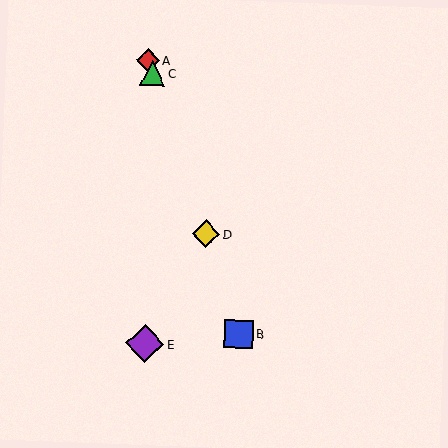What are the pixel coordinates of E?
Object E is at (145, 344).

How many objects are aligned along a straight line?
4 objects (A, B, C, D) are aligned along a straight line.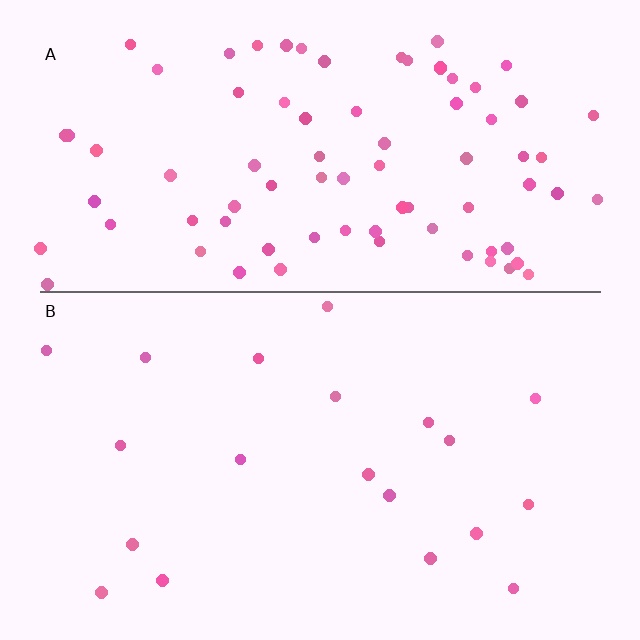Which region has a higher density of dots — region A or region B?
A (the top).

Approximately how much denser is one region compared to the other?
Approximately 4.3× — region A over region B.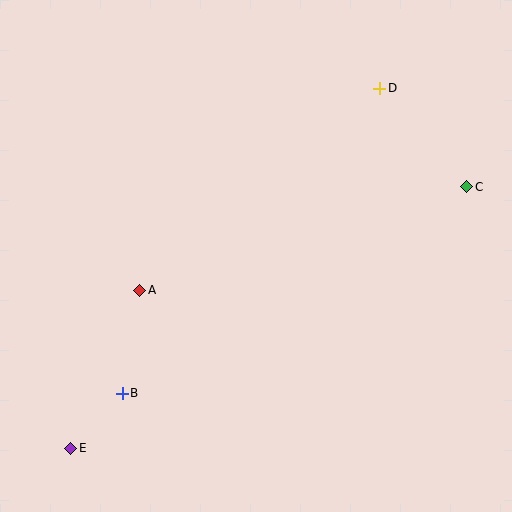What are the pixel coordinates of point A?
Point A is at (140, 290).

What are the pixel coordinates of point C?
Point C is at (467, 187).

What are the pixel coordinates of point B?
Point B is at (122, 393).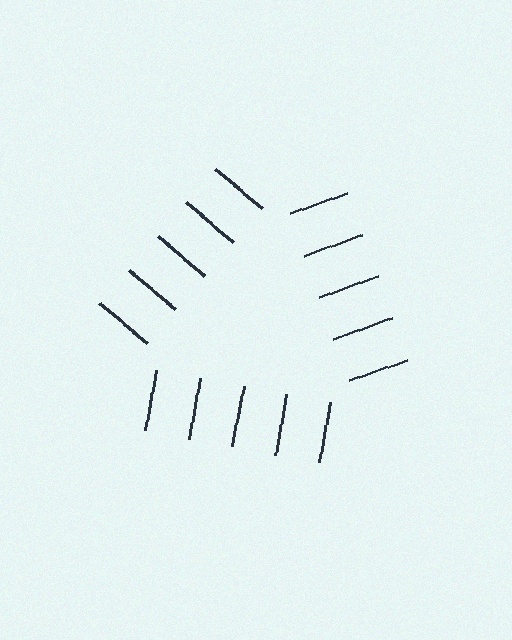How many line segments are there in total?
15 — 5 along each of the 3 edges.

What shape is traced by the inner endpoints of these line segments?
An illusory triangle — the line segments terminate on its edges but no continuous stroke is drawn.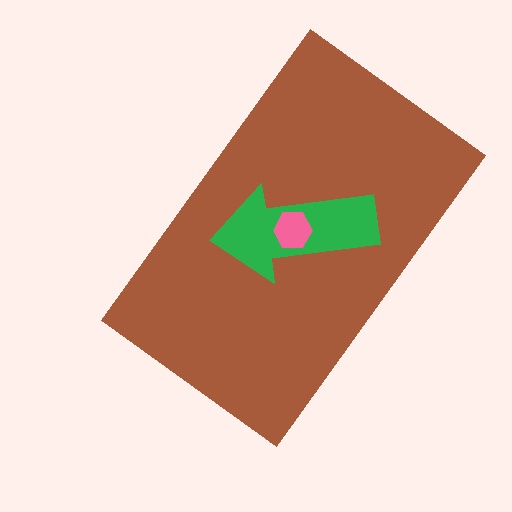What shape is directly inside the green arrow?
The pink hexagon.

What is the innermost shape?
The pink hexagon.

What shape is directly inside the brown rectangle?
The green arrow.